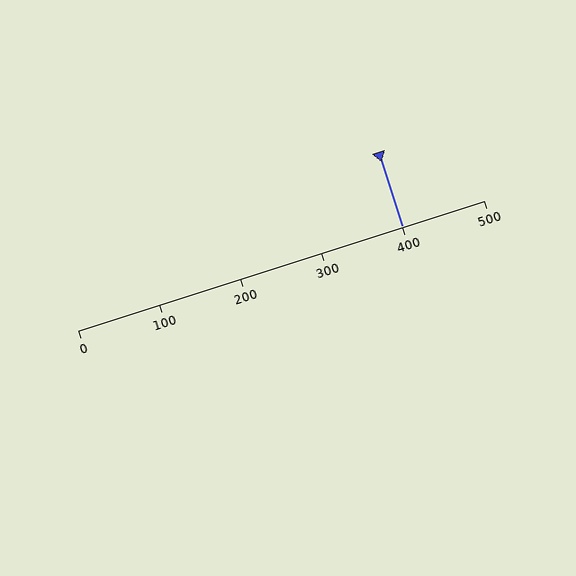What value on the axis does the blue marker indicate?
The marker indicates approximately 400.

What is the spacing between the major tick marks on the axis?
The major ticks are spaced 100 apart.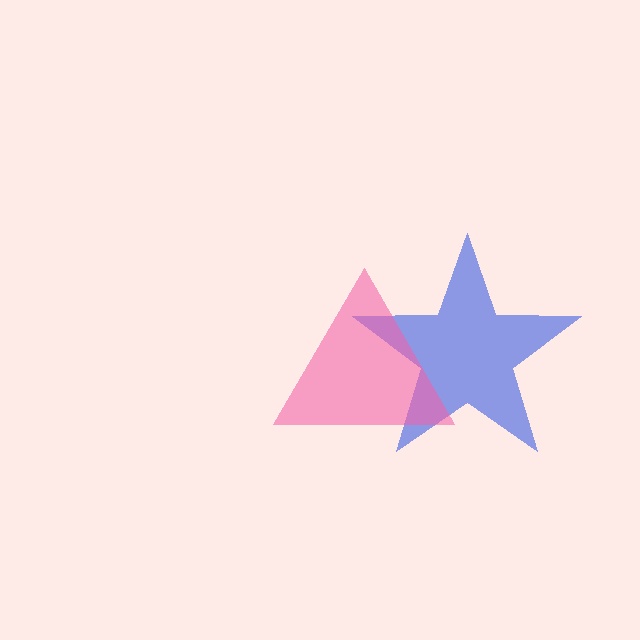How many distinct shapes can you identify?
There are 2 distinct shapes: a blue star, a pink triangle.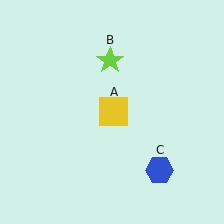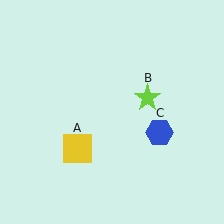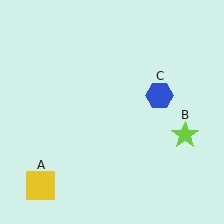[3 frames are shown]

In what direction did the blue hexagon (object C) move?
The blue hexagon (object C) moved up.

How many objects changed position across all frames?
3 objects changed position: yellow square (object A), lime star (object B), blue hexagon (object C).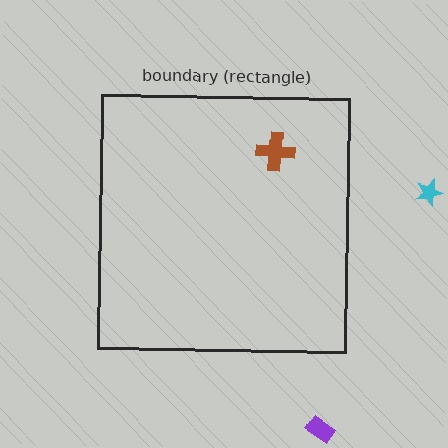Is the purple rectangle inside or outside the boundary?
Outside.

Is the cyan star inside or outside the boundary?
Outside.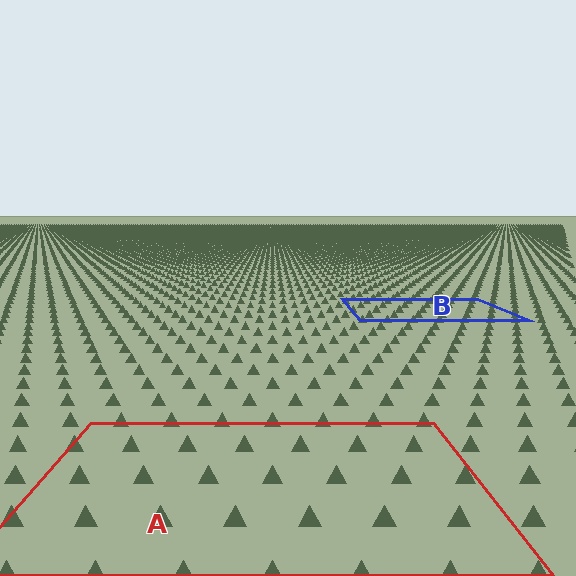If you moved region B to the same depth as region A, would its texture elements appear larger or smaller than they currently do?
They would appear larger. At a closer depth, the same texture elements are projected at a bigger on-screen size.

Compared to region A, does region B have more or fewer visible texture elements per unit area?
Region B has more texture elements per unit area — they are packed more densely because it is farther away.